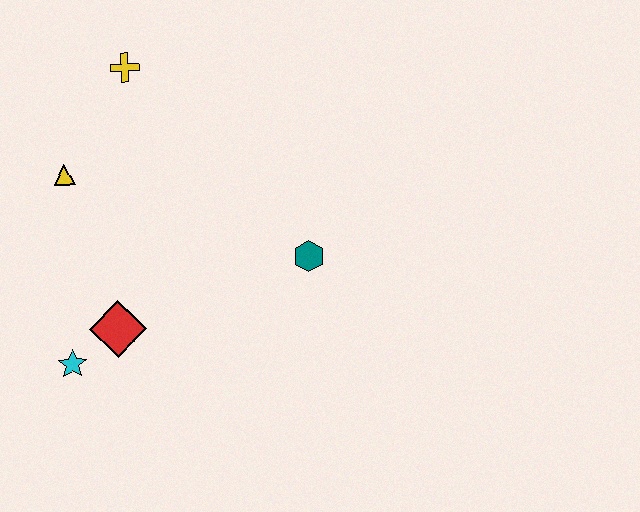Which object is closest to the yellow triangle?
The yellow cross is closest to the yellow triangle.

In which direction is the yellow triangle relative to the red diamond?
The yellow triangle is above the red diamond.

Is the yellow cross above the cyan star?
Yes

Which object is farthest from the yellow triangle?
The teal hexagon is farthest from the yellow triangle.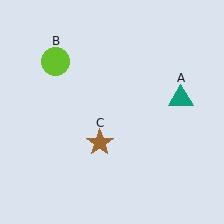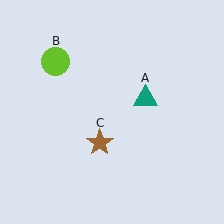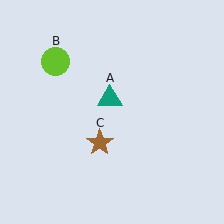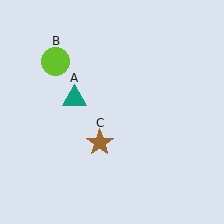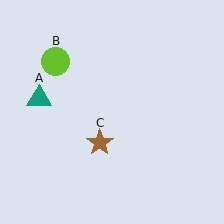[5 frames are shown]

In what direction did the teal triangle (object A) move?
The teal triangle (object A) moved left.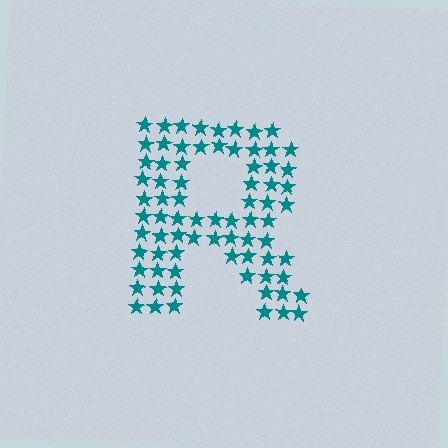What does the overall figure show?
The overall figure shows the letter R.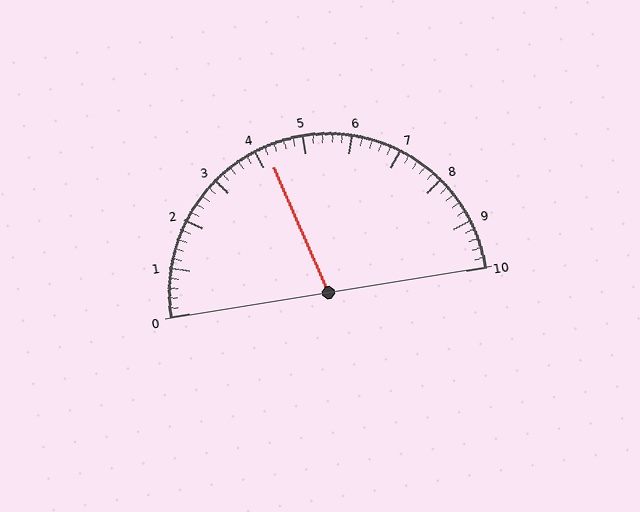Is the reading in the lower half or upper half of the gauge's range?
The reading is in the lower half of the range (0 to 10).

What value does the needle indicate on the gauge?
The needle indicates approximately 4.2.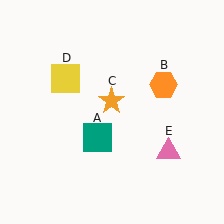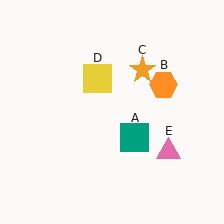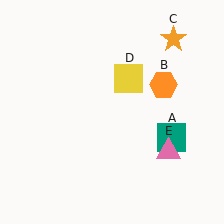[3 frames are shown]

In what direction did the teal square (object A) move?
The teal square (object A) moved right.